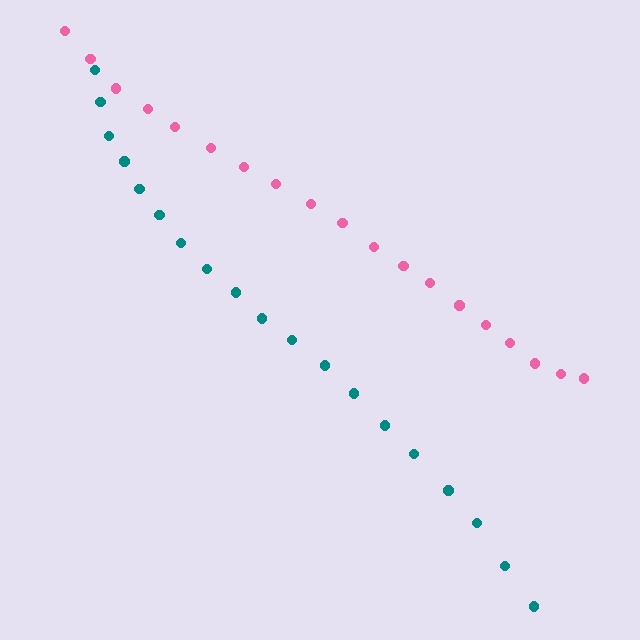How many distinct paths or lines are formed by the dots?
There are 2 distinct paths.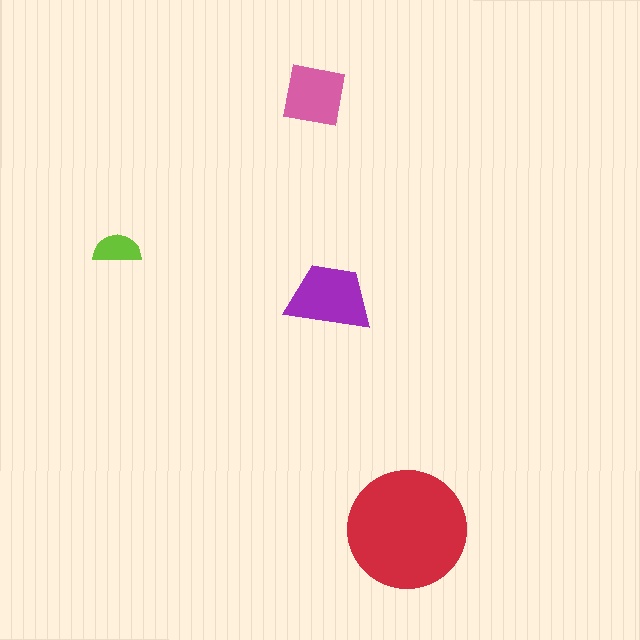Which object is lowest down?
The red circle is bottommost.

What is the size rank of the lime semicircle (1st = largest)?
4th.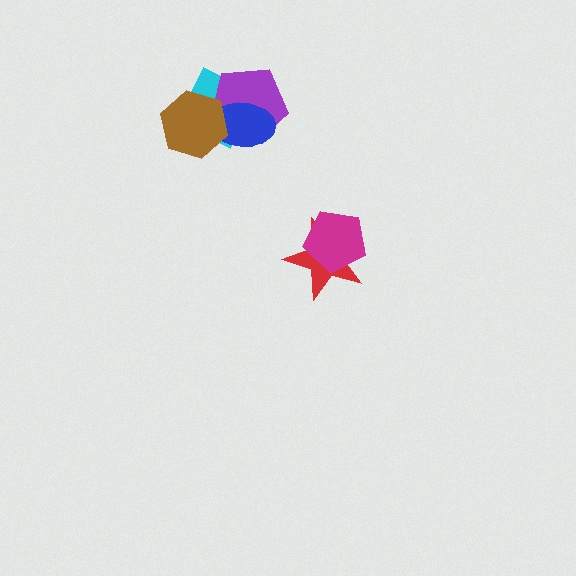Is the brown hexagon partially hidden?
No, no other shape covers it.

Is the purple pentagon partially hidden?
Yes, it is partially covered by another shape.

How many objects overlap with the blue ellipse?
3 objects overlap with the blue ellipse.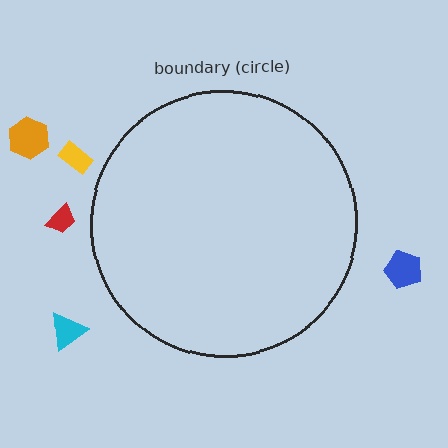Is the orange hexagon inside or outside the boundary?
Outside.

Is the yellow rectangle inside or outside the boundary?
Outside.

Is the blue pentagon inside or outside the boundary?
Outside.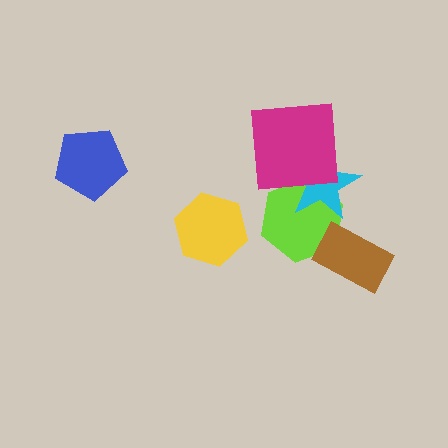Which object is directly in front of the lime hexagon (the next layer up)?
The cyan star is directly in front of the lime hexagon.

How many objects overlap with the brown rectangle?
1 object overlaps with the brown rectangle.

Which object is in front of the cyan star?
The magenta square is in front of the cyan star.